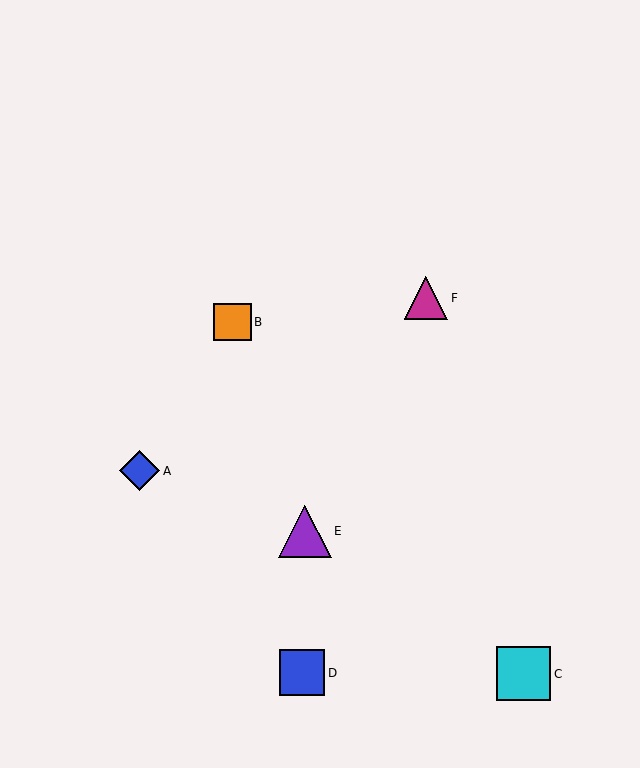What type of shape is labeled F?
Shape F is a magenta triangle.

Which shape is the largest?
The cyan square (labeled C) is the largest.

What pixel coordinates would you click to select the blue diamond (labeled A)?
Click at (140, 471) to select the blue diamond A.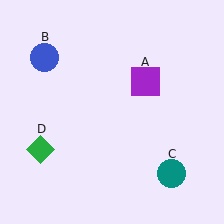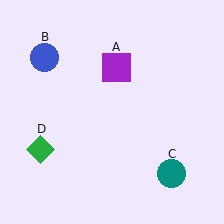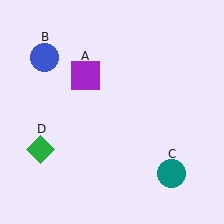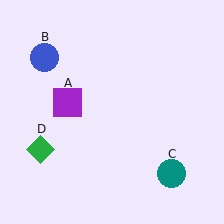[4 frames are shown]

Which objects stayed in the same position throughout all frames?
Blue circle (object B) and teal circle (object C) and green diamond (object D) remained stationary.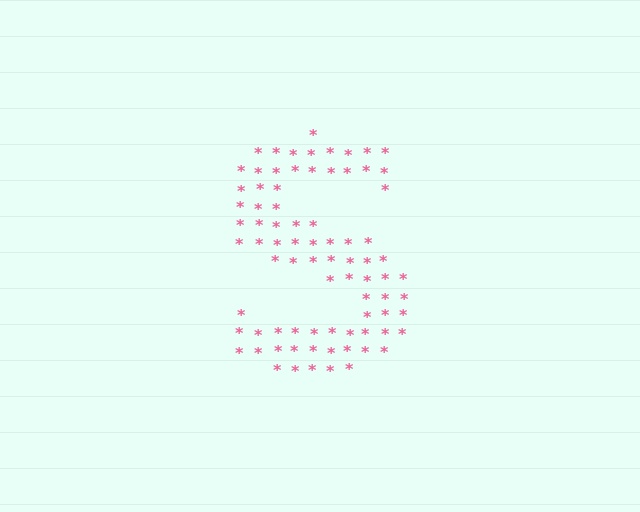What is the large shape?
The large shape is the letter S.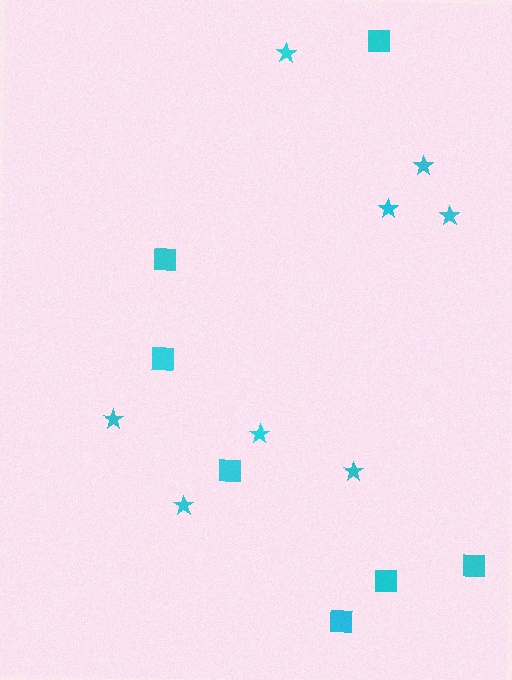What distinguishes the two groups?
There are 2 groups: one group of squares (7) and one group of stars (8).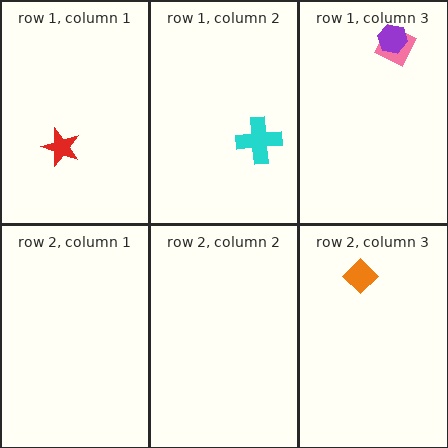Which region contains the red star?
The row 1, column 1 region.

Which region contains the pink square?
The row 1, column 3 region.